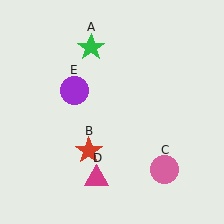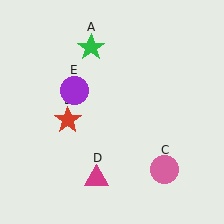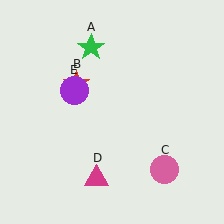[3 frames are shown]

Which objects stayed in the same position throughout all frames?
Green star (object A) and pink circle (object C) and magenta triangle (object D) and purple circle (object E) remained stationary.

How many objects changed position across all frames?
1 object changed position: red star (object B).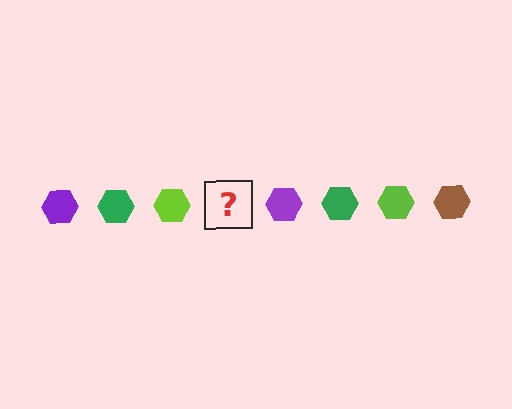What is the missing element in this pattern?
The missing element is a brown hexagon.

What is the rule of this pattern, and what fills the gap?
The rule is that the pattern cycles through purple, green, lime, brown hexagons. The gap should be filled with a brown hexagon.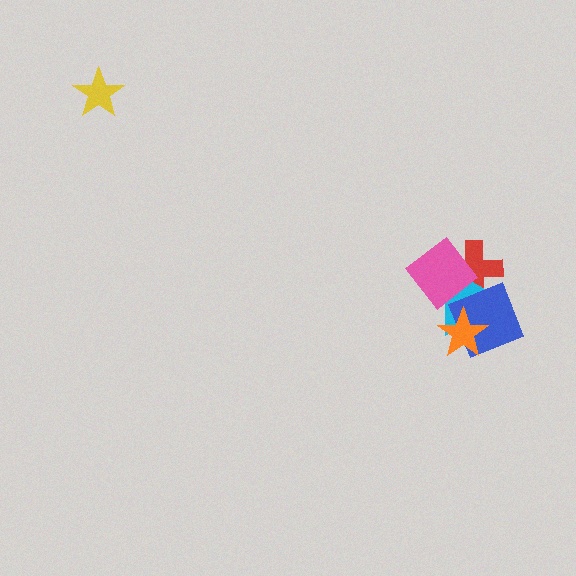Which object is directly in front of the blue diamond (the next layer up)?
The orange star is directly in front of the blue diamond.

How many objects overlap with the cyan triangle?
4 objects overlap with the cyan triangle.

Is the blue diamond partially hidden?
Yes, it is partially covered by another shape.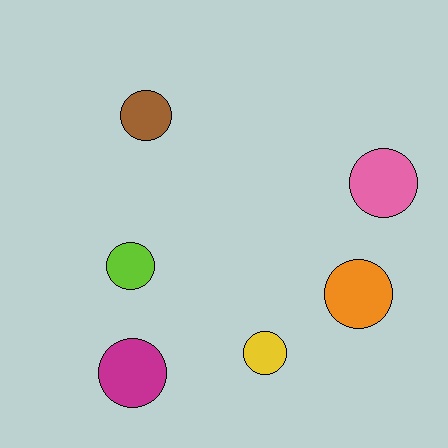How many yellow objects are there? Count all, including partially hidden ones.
There is 1 yellow object.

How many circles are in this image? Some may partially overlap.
There are 6 circles.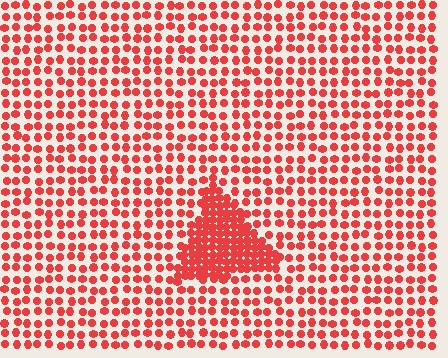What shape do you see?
I see a triangle.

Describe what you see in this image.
The image contains small red elements arranged at two different densities. A triangle-shaped region is visible where the elements are more densely packed than the surrounding area.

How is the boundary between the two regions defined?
The boundary is defined by a change in element density (approximately 2.5x ratio). All elements are the same color, size, and shape.